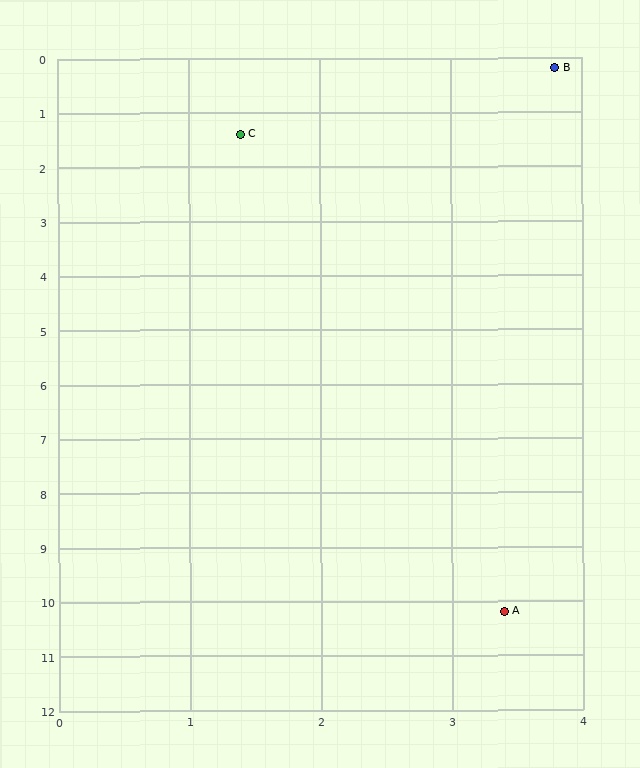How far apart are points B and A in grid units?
Points B and A are about 10.0 grid units apart.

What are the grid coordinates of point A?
Point A is at approximately (3.4, 10.2).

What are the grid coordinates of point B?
Point B is at approximately (3.8, 0.2).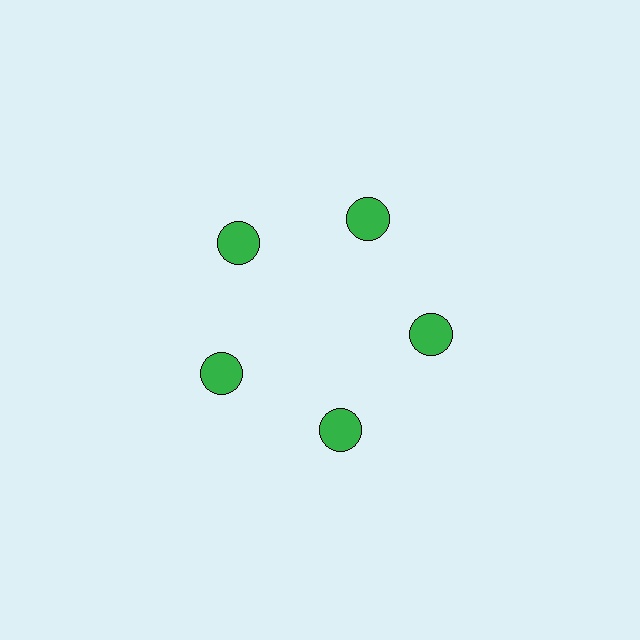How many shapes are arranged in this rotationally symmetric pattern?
There are 5 shapes, arranged in 5 groups of 1.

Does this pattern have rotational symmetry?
Yes, this pattern has 5-fold rotational symmetry. It looks the same after rotating 72 degrees around the center.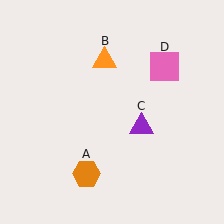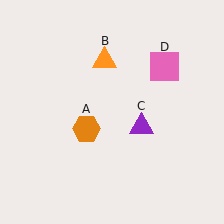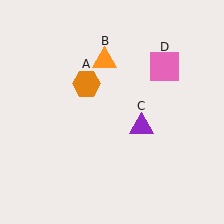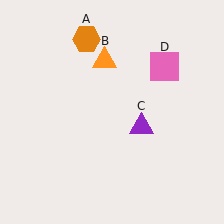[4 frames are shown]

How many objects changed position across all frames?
1 object changed position: orange hexagon (object A).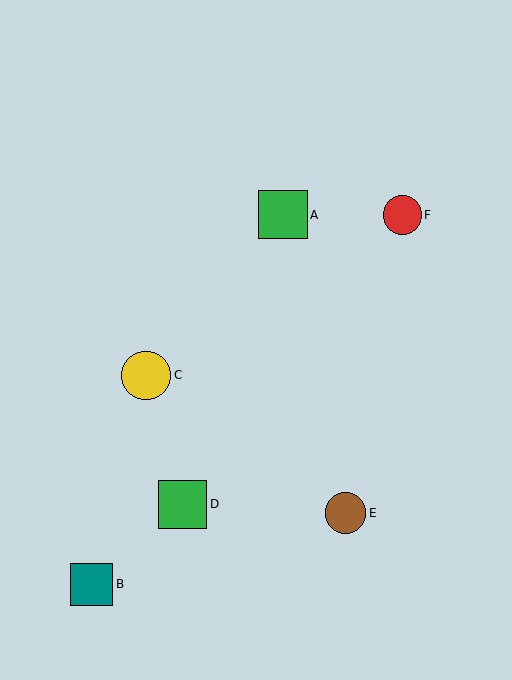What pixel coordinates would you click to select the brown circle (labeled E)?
Click at (346, 513) to select the brown circle E.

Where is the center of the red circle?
The center of the red circle is at (402, 215).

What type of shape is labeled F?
Shape F is a red circle.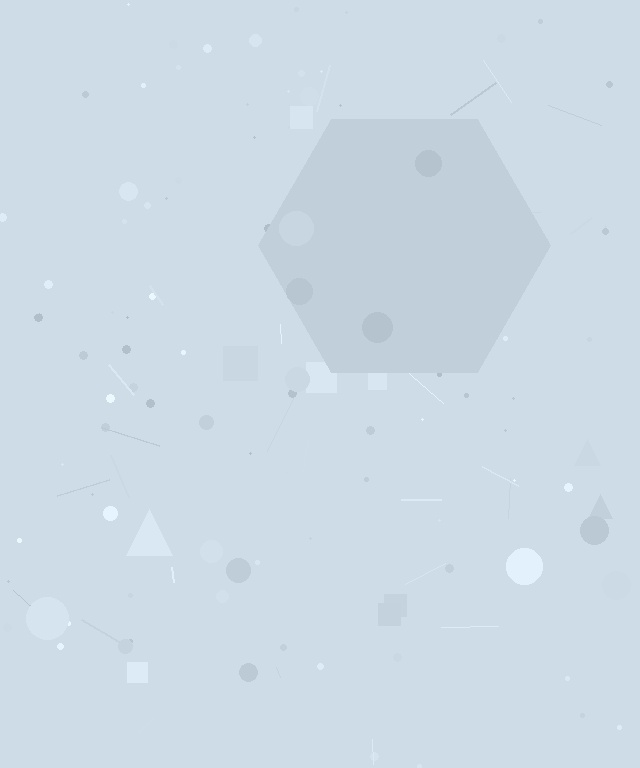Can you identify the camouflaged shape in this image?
The camouflaged shape is a hexagon.